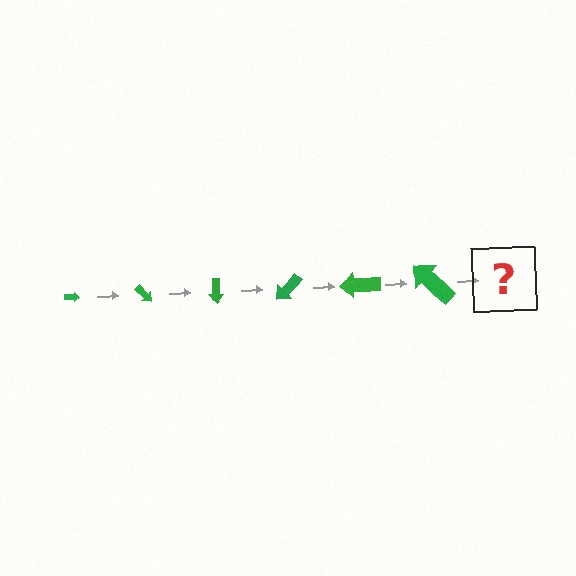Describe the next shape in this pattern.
It should be an arrow, larger than the previous one and rotated 270 degrees from the start.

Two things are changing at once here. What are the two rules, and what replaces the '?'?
The two rules are that the arrow grows larger each step and it rotates 45 degrees each step. The '?' should be an arrow, larger than the previous one and rotated 270 degrees from the start.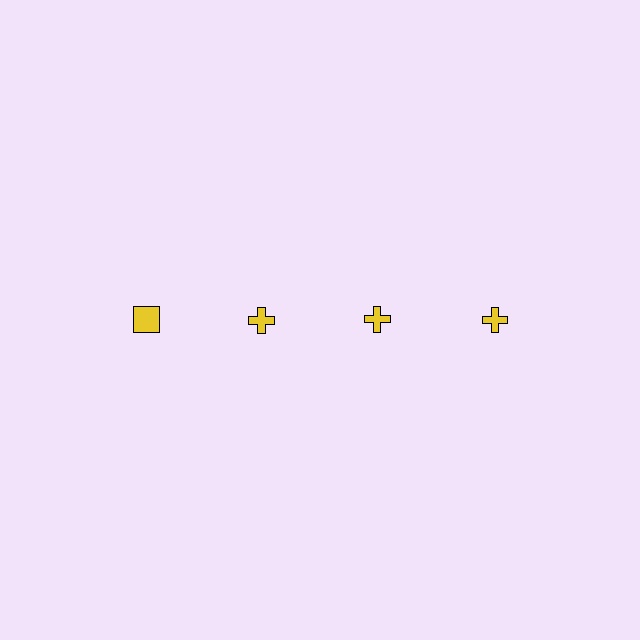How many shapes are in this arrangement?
There are 4 shapes arranged in a grid pattern.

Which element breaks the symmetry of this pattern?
The yellow square in the top row, leftmost column breaks the symmetry. All other shapes are yellow crosses.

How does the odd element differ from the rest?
It has a different shape: square instead of cross.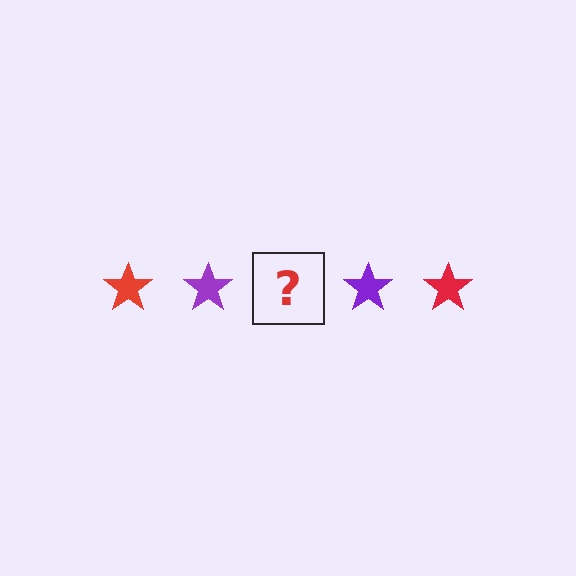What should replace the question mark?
The question mark should be replaced with a red star.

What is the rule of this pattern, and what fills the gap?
The rule is that the pattern cycles through red, purple stars. The gap should be filled with a red star.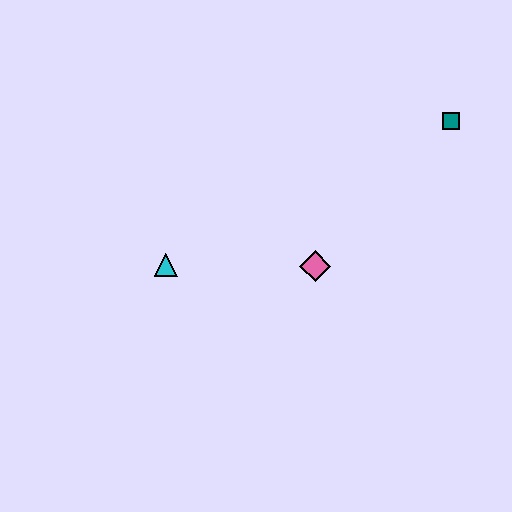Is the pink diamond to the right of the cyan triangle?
Yes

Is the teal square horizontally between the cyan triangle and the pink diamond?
No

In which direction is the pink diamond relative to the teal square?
The pink diamond is below the teal square.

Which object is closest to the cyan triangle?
The pink diamond is closest to the cyan triangle.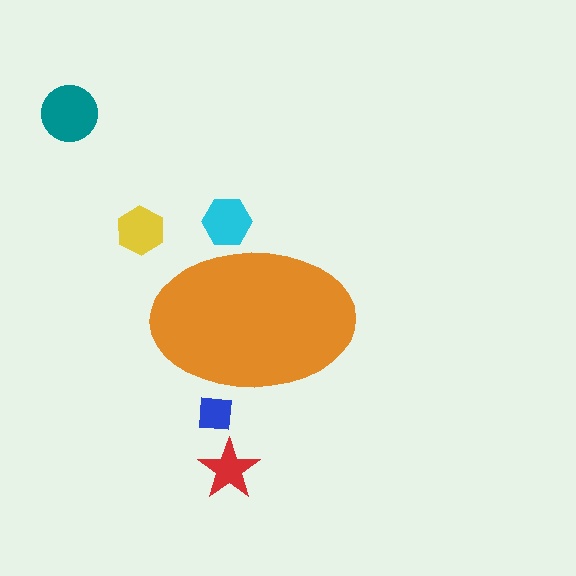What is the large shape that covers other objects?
An orange ellipse.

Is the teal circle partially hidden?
No, the teal circle is fully visible.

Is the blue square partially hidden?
Yes, the blue square is partially hidden behind the orange ellipse.